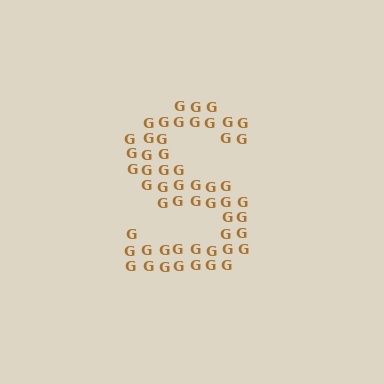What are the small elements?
The small elements are letter G's.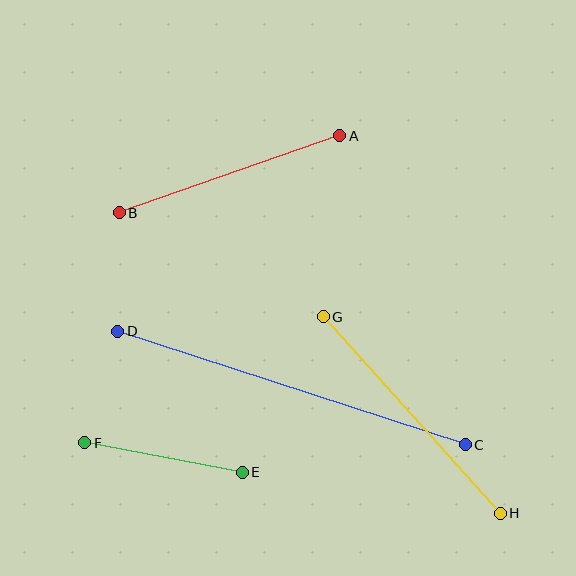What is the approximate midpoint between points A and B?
The midpoint is at approximately (229, 174) pixels.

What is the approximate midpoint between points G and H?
The midpoint is at approximately (412, 415) pixels.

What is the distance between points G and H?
The distance is approximately 264 pixels.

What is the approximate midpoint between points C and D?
The midpoint is at approximately (291, 388) pixels.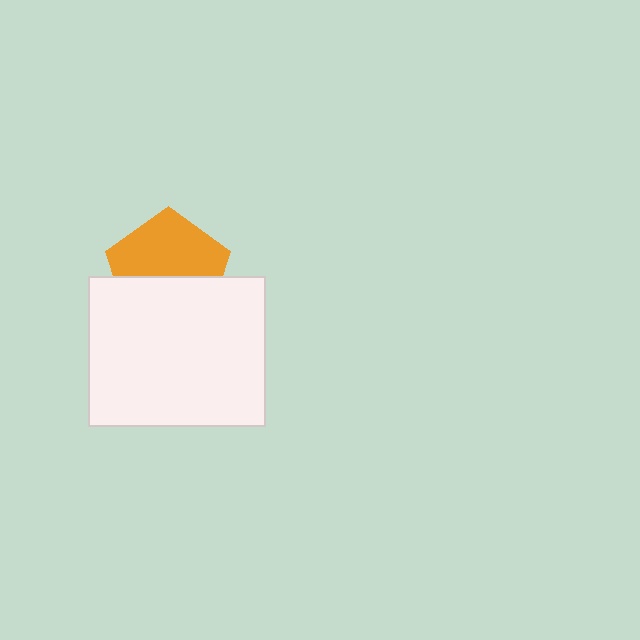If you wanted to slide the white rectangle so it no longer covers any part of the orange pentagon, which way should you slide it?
Slide it down — that is the most direct way to separate the two shapes.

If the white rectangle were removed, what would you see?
You would see the complete orange pentagon.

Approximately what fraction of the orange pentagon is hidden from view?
Roughly 45% of the orange pentagon is hidden behind the white rectangle.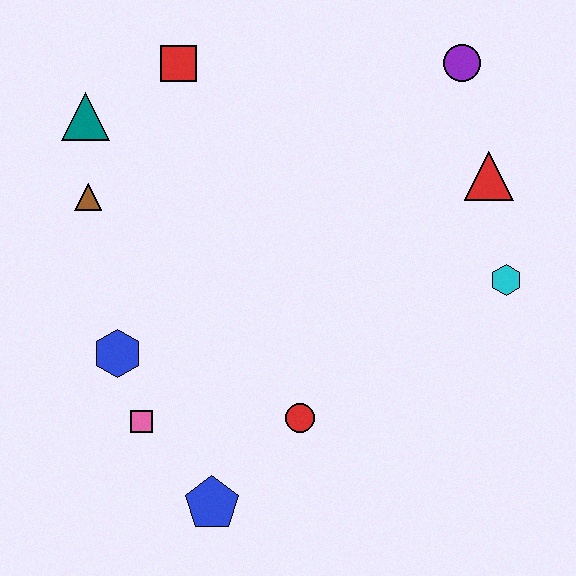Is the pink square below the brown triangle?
Yes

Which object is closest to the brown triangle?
The teal triangle is closest to the brown triangle.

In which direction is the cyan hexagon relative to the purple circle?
The cyan hexagon is below the purple circle.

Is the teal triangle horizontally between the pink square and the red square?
No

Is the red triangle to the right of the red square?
Yes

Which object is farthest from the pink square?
The purple circle is farthest from the pink square.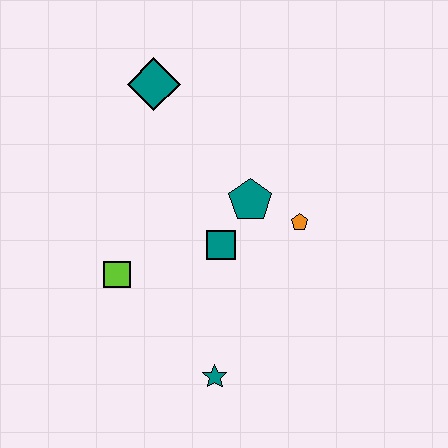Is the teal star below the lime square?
Yes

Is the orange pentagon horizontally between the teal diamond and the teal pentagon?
No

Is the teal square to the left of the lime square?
No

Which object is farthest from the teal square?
The teal diamond is farthest from the teal square.